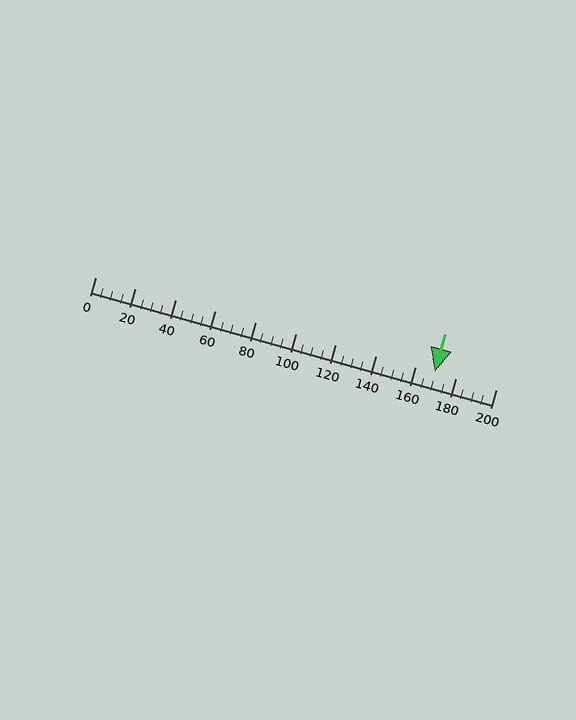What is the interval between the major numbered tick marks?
The major tick marks are spaced 20 units apart.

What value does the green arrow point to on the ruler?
The green arrow points to approximately 170.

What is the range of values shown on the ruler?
The ruler shows values from 0 to 200.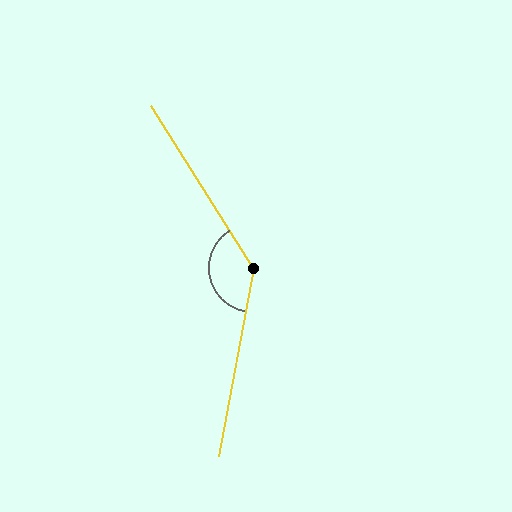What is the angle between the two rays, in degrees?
Approximately 137 degrees.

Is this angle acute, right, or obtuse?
It is obtuse.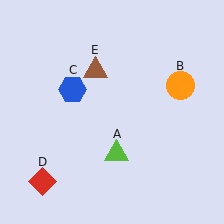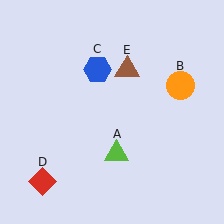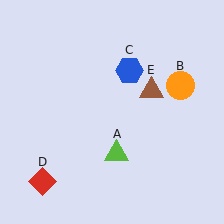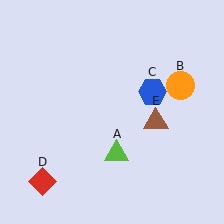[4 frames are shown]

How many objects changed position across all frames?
2 objects changed position: blue hexagon (object C), brown triangle (object E).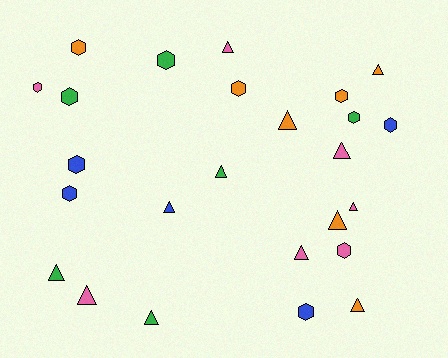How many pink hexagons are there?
There are 2 pink hexagons.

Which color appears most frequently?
Orange, with 7 objects.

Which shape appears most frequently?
Triangle, with 13 objects.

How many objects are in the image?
There are 25 objects.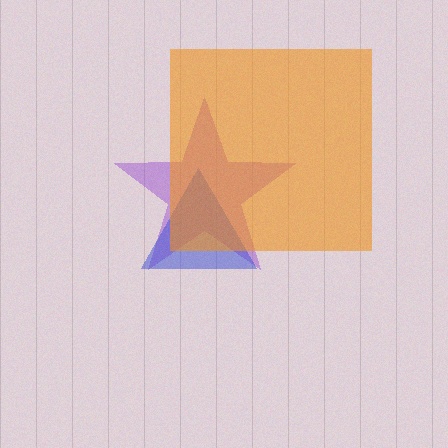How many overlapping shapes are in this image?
There are 3 overlapping shapes in the image.